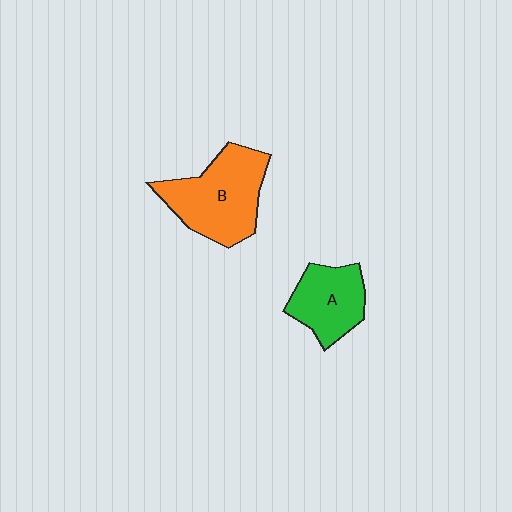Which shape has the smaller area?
Shape A (green).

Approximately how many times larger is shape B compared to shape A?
Approximately 1.5 times.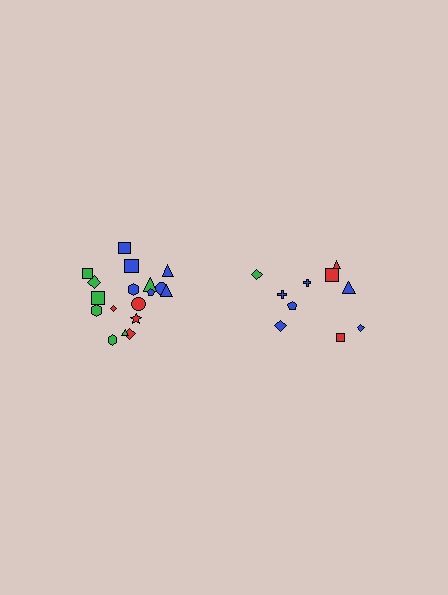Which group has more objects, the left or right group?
The left group.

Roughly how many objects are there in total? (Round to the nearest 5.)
Roughly 30 objects in total.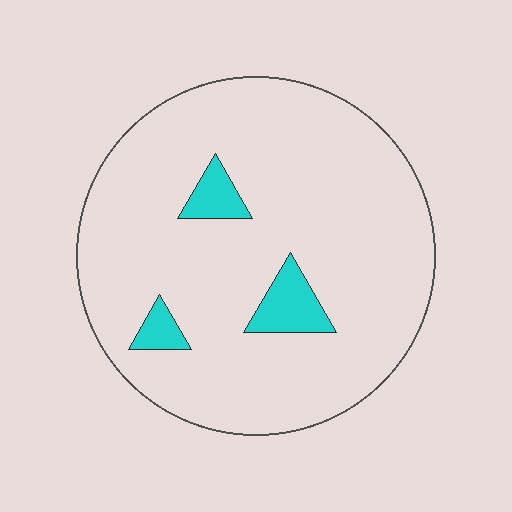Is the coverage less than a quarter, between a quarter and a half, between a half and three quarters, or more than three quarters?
Less than a quarter.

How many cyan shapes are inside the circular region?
3.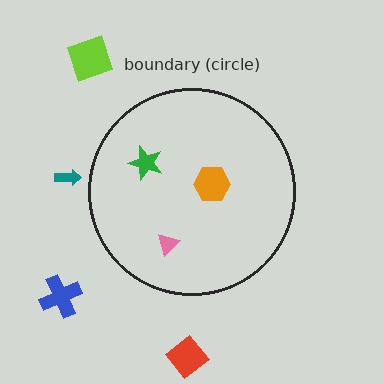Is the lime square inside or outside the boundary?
Outside.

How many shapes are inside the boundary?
3 inside, 4 outside.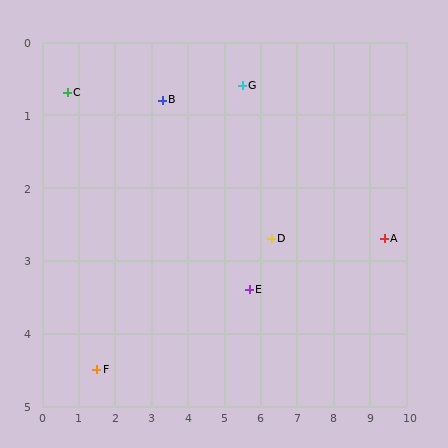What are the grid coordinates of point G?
Point G is at approximately (5.5, 0.6).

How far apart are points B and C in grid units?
Points B and C are about 2.6 grid units apart.